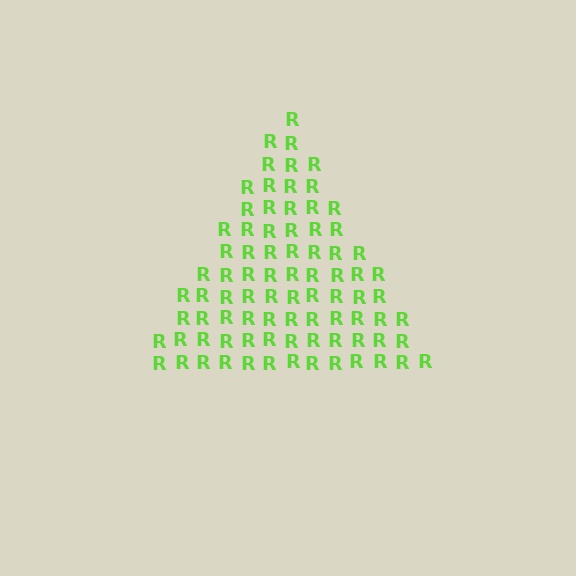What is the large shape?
The large shape is a triangle.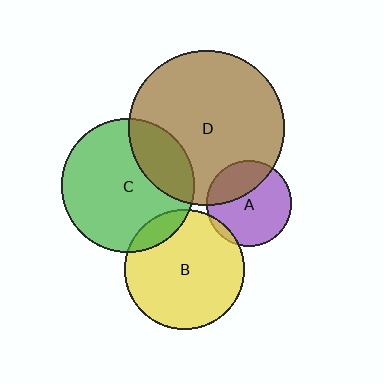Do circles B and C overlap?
Yes.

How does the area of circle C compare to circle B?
Approximately 1.2 times.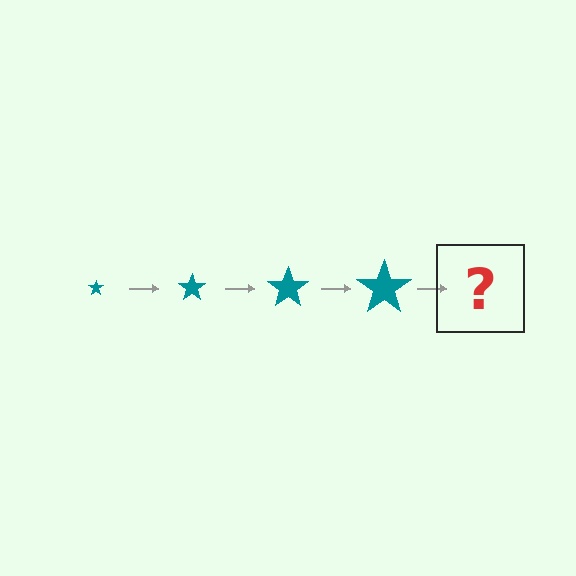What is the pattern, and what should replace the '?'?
The pattern is that the star gets progressively larger each step. The '?' should be a teal star, larger than the previous one.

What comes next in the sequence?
The next element should be a teal star, larger than the previous one.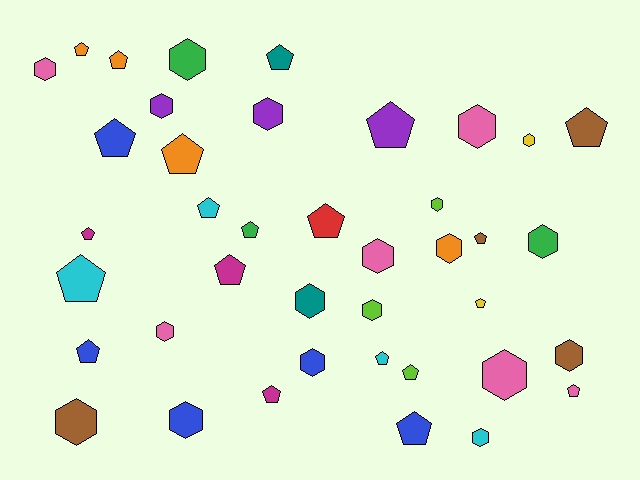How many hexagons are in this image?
There are 19 hexagons.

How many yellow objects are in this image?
There are 2 yellow objects.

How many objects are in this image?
There are 40 objects.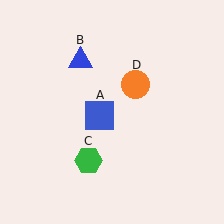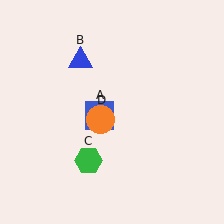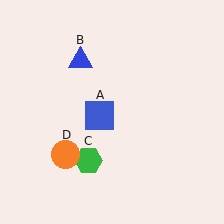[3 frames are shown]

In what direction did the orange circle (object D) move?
The orange circle (object D) moved down and to the left.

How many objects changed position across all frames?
1 object changed position: orange circle (object D).